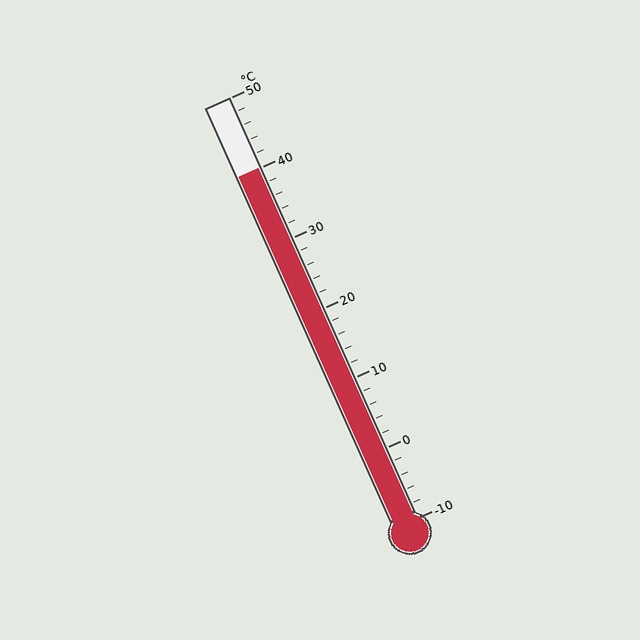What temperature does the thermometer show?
The thermometer shows approximately 40°C.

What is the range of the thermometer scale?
The thermometer scale ranges from -10°C to 50°C.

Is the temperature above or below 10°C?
The temperature is above 10°C.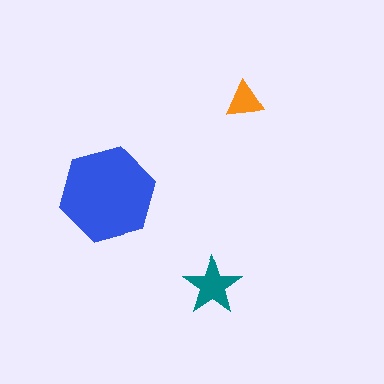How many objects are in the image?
There are 3 objects in the image.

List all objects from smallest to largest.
The orange triangle, the teal star, the blue hexagon.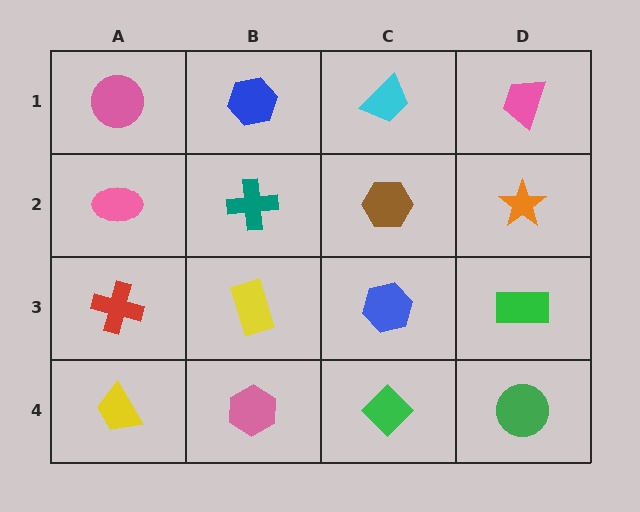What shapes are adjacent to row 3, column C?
A brown hexagon (row 2, column C), a green diamond (row 4, column C), a yellow rectangle (row 3, column B), a green rectangle (row 3, column D).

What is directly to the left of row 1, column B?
A pink circle.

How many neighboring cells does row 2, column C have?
4.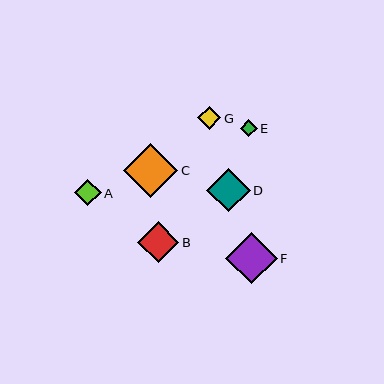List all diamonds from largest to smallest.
From largest to smallest: C, F, D, B, A, G, E.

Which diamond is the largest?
Diamond C is the largest with a size of approximately 54 pixels.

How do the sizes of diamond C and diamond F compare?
Diamond C and diamond F are approximately the same size.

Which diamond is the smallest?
Diamond E is the smallest with a size of approximately 17 pixels.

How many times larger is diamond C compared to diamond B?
Diamond C is approximately 1.3 times the size of diamond B.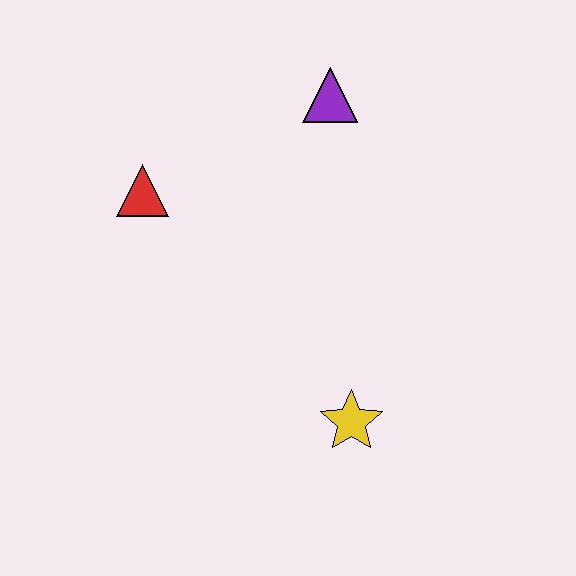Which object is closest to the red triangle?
The purple triangle is closest to the red triangle.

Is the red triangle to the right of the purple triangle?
No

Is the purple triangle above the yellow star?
Yes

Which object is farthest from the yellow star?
The purple triangle is farthest from the yellow star.